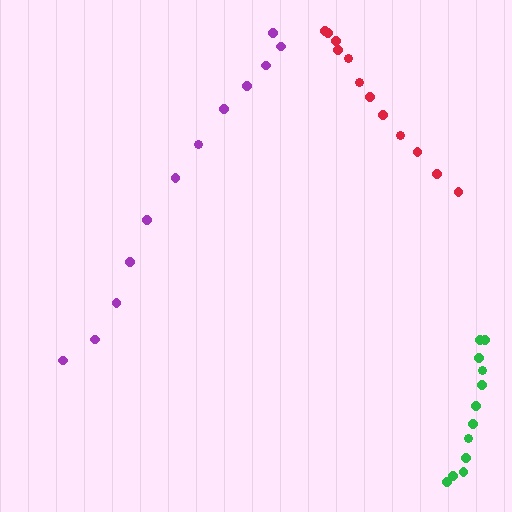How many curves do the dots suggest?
There are 3 distinct paths.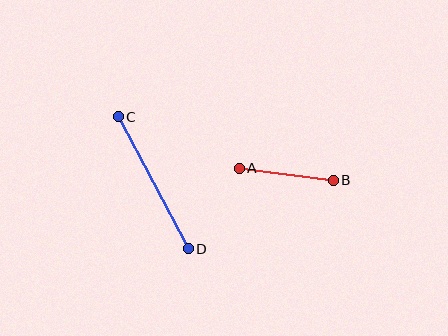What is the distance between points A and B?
The distance is approximately 95 pixels.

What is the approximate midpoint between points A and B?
The midpoint is at approximately (286, 174) pixels.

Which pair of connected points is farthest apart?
Points C and D are farthest apart.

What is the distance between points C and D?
The distance is approximately 150 pixels.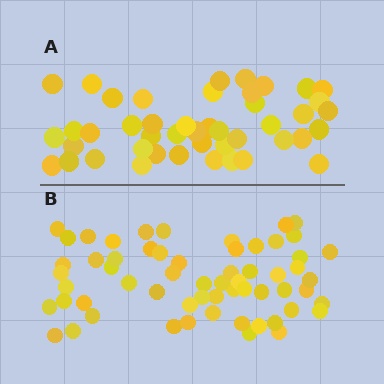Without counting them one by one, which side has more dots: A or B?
Region B (the bottom region) has more dots.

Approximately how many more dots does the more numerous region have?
Region B has approximately 15 more dots than region A.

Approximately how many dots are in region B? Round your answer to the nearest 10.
About 60 dots.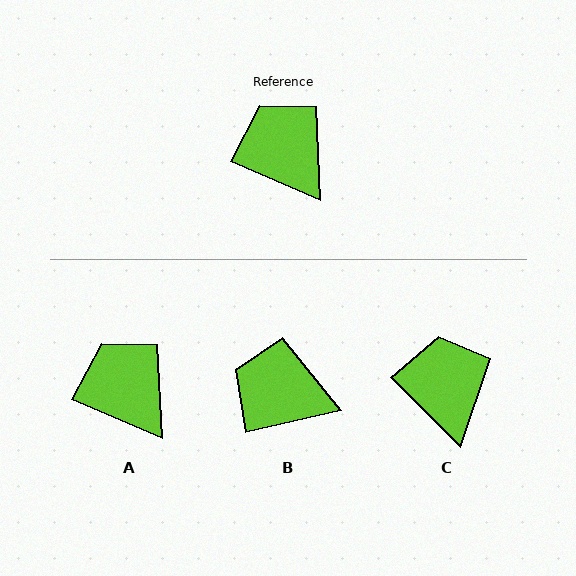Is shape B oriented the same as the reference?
No, it is off by about 37 degrees.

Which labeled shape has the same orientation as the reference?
A.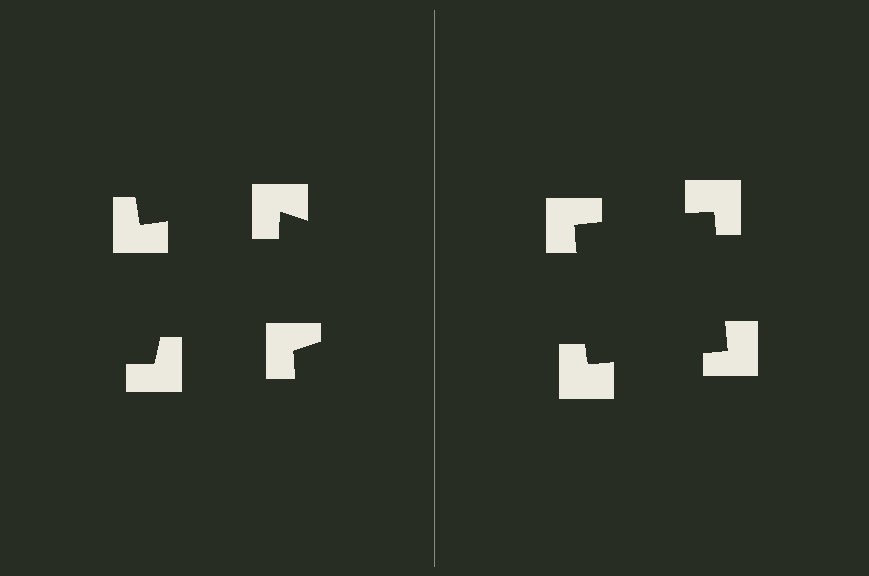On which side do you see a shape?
An illusory square appears on the right side. On the left side the wedge cuts are rotated, so no coherent shape forms.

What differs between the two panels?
The notched squares are positioned identically on both sides; only the wedge orientations differ. On the right they align to a square; on the left they are misaligned.